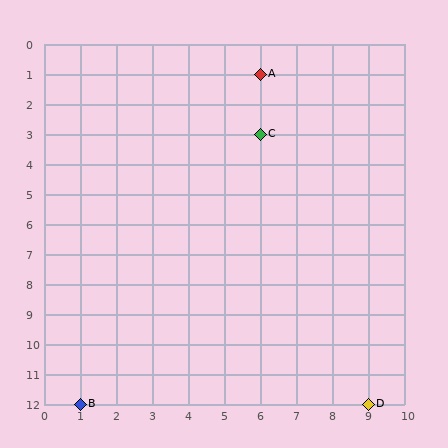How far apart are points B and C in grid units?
Points B and C are 5 columns and 9 rows apart (about 10.3 grid units diagonally).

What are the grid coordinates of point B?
Point B is at grid coordinates (1, 12).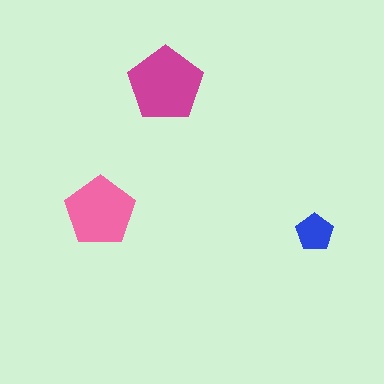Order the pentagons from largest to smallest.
the magenta one, the pink one, the blue one.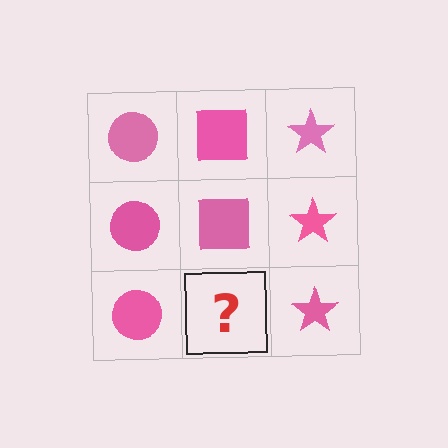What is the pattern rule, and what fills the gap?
The rule is that each column has a consistent shape. The gap should be filled with a pink square.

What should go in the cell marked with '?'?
The missing cell should contain a pink square.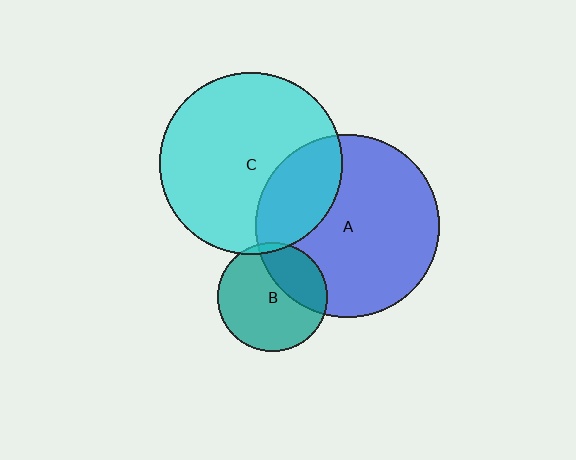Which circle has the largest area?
Circle A (blue).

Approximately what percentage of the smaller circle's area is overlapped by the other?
Approximately 30%.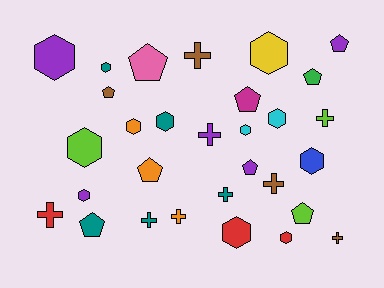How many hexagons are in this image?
There are 12 hexagons.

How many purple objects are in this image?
There are 5 purple objects.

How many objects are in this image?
There are 30 objects.